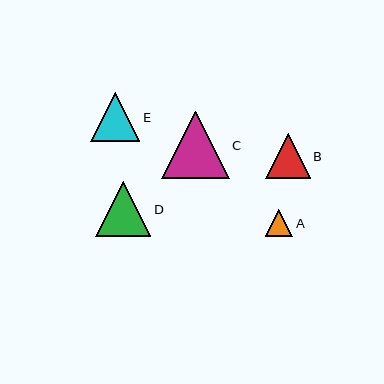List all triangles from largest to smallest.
From largest to smallest: C, D, E, B, A.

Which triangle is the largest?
Triangle C is the largest with a size of approximately 67 pixels.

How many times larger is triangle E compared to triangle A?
Triangle E is approximately 1.8 times the size of triangle A.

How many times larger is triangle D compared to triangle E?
Triangle D is approximately 1.1 times the size of triangle E.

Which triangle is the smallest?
Triangle A is the smallest with a size of approximately 27 pixels.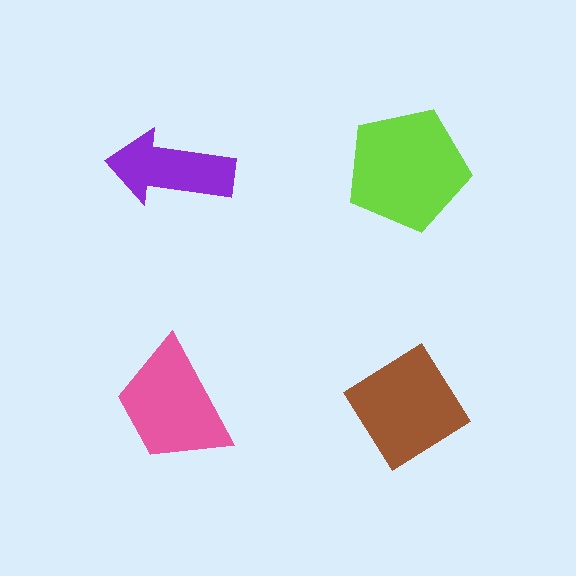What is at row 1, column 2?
A lime pentagon.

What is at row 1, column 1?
A purple arrow.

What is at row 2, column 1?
A pink trapezoid.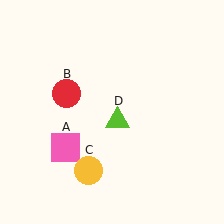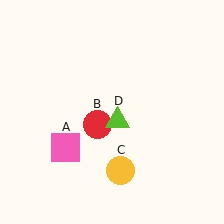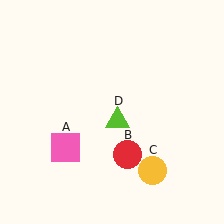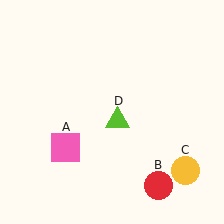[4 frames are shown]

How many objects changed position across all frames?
2 objects changed position: red circle (object B), yellow circle (object C).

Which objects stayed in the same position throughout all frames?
Pink square (object A) and lime triangle (object D) remained stationary.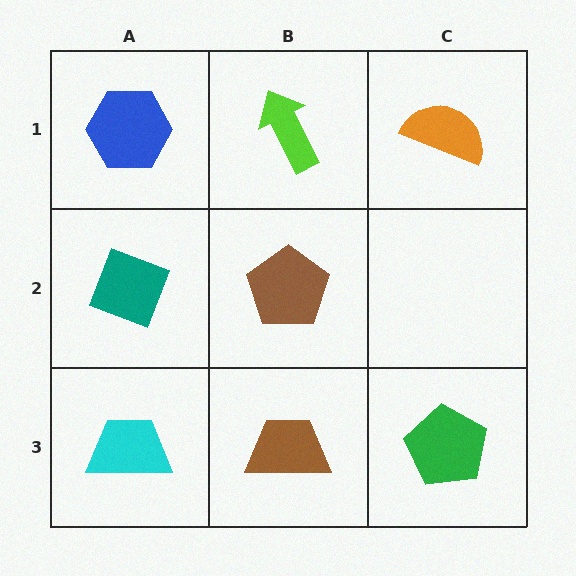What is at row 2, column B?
A brown pentagon.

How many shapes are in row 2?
2 shapes.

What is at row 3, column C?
A green pentagon.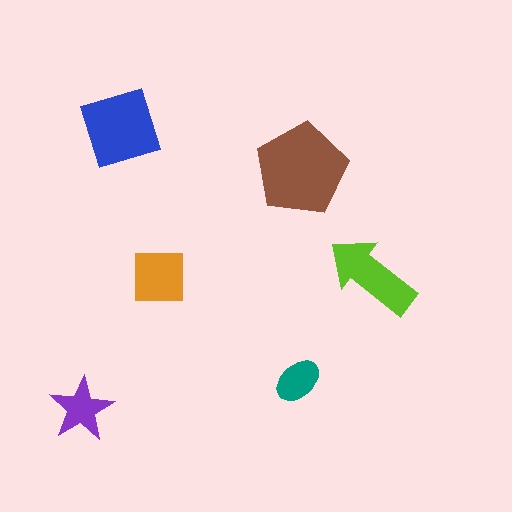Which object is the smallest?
The teal ellipse.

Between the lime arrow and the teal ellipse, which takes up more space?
The lime arrow.